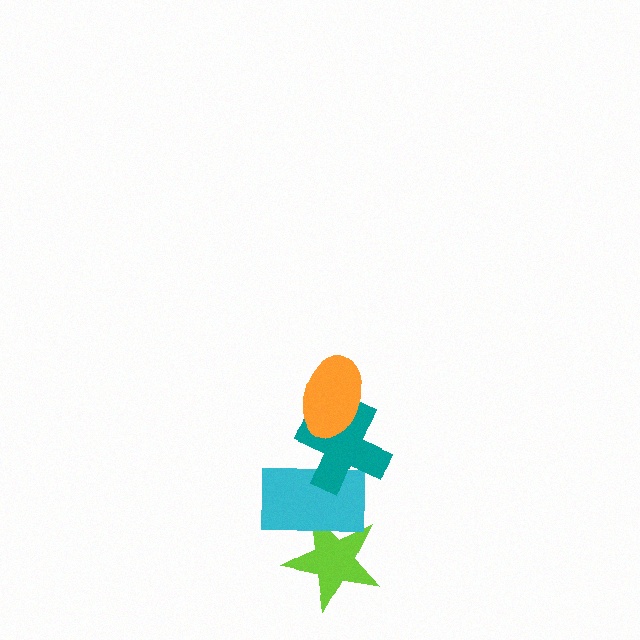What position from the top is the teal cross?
The teal cross is 2nd from the top.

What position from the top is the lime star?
The lime star is 4th from the top.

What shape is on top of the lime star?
The cyan rectangle is on top of the lime star.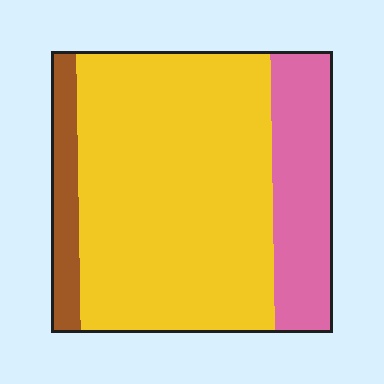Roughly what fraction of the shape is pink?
Pink covers around 20% of the shape.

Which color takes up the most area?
Yellow, at roughly 70%.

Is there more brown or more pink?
Pink.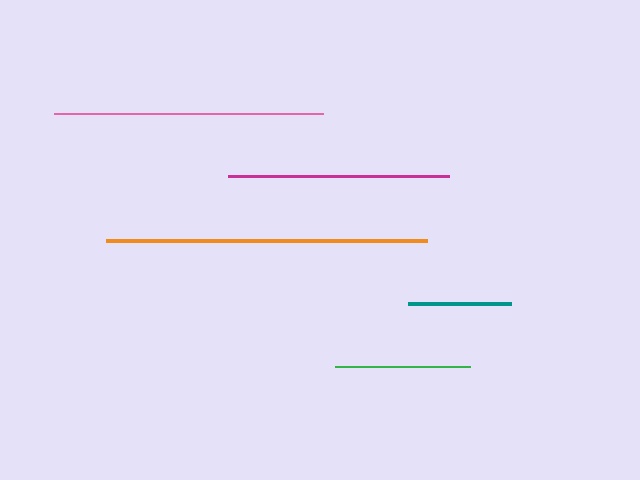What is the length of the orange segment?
The orange segment is approximately 321 pixels long.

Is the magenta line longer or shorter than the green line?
The magenta line is longer than the green line.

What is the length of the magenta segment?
The magenta segment is approximately 221 pixels long.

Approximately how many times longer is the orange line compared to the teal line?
The orange line is approximately 3.1 times the length of the teal line.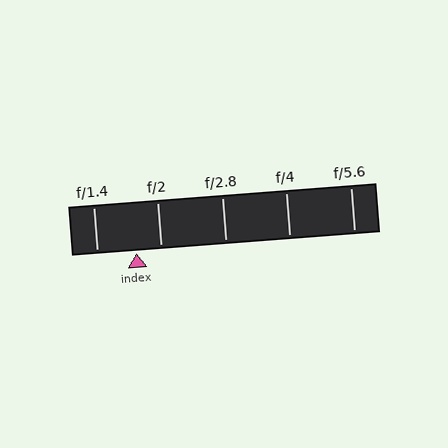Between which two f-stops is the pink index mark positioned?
The index mark is between f/1.4 and f/2.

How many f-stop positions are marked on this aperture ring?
There are 5 f-stop positions marked.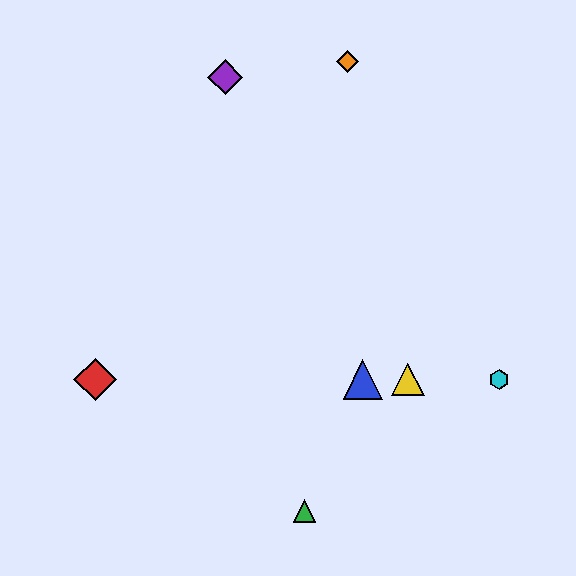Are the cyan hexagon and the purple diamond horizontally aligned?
No, the cyan hexagon is at y≈379 and the purple diamond is at y≈77.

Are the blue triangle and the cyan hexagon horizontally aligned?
Yes, both are at y≈379.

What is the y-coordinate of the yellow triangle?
The yellow triangle is at y≈379.